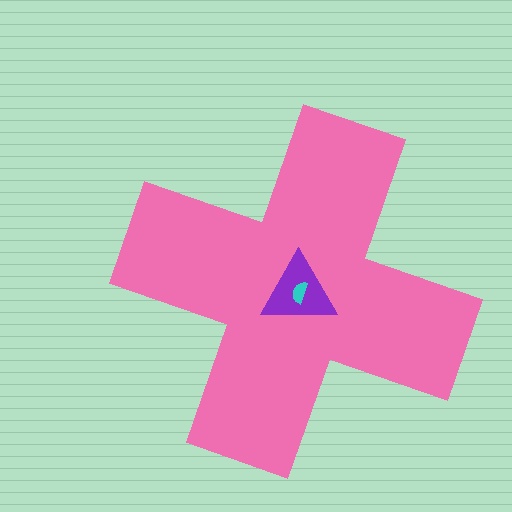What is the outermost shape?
The pink cross.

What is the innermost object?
The cyan semicircle.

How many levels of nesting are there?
3.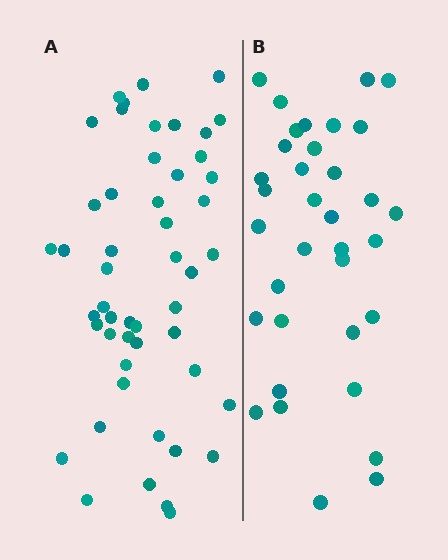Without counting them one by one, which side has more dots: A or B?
Region A (the left region) has more dots.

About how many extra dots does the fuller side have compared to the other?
Region A has approximately 15 more dots than region B.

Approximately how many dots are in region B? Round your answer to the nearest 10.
About 40 dots. (The exact count is 35, which rounds to 40.)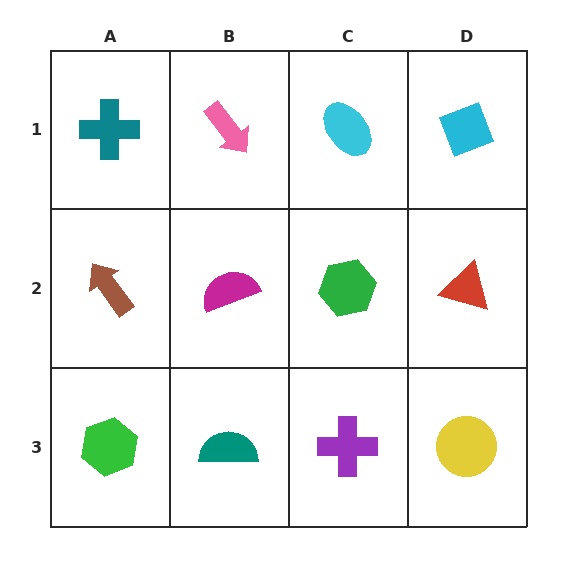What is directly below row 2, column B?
A teal semicircle.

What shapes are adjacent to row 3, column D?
A red triangle (row 2, column D), a purple cross (row 3, column C).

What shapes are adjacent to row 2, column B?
A pink arrow (row 1, column B), a teal semicircle (row 3, column B), a brown arrow (row 2, column A), a green hexagon (row 2, column C).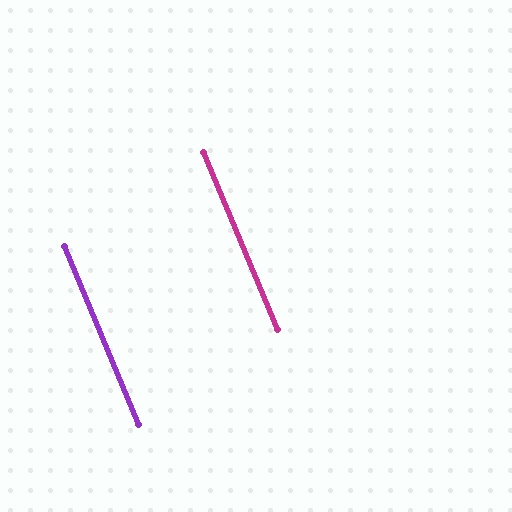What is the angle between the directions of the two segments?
Approximately 0 degrees.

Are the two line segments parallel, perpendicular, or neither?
Parallel — their directions differ by only 0.2°.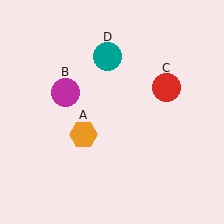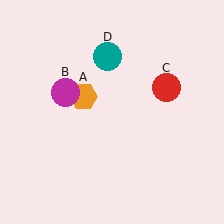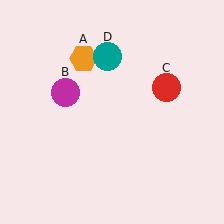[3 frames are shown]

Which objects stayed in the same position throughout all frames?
Magenta circle (object B) and red circle (object C) and teal circle (object D) remained stationary.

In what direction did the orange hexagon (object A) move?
The orange hexagon (object A) moved up.